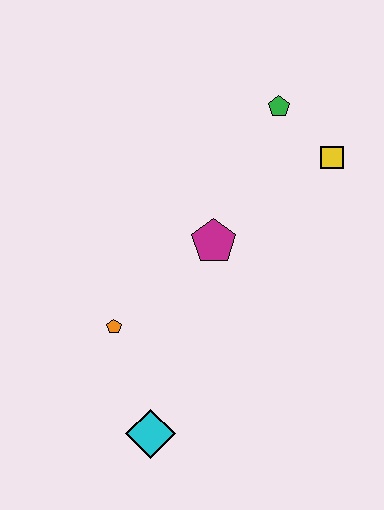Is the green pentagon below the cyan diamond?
No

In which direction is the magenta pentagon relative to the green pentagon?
The magenta pentagon is below the green pentagon.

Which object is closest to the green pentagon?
The yellow square is closest to the green pentagon.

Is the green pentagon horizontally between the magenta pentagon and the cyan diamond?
No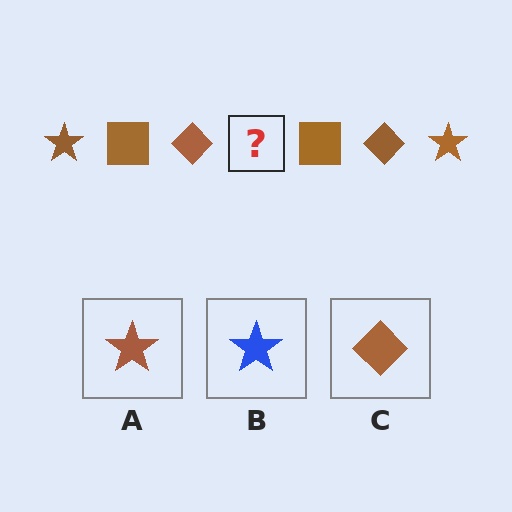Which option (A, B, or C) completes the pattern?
A.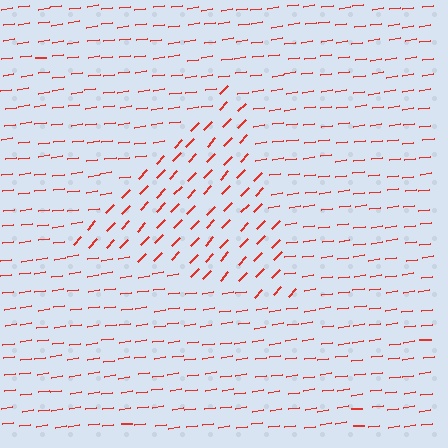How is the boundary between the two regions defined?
The boundary is defined purely by a change in line orientation (approximately 39 degrees difference). All lines are the same color and thickness.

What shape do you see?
I see a triangle.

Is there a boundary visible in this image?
Yes, there is a texture boundary formed by a change in line orientation.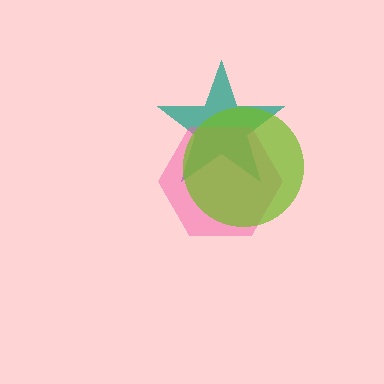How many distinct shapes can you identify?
There are 3 distinct shapes: a teal star, a pink hexagon, a lime circle.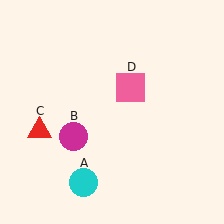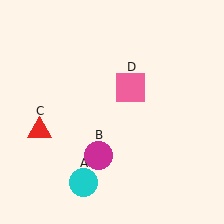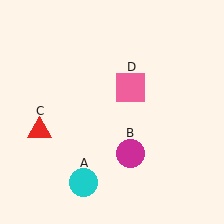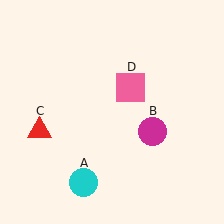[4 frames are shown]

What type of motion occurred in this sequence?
The magenta circle (object B) rotated counterclockwise around the center of the scene.